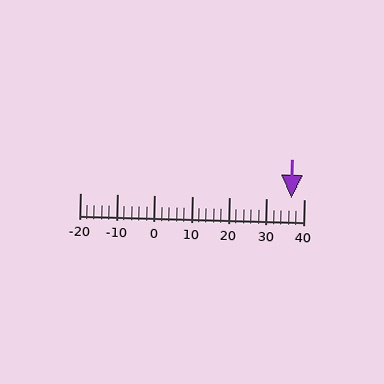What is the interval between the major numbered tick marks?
The major tick marks are spaced 10 units apart.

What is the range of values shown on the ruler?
The ruler shows values from -20 to 40.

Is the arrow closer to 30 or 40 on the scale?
The arrow is closer to 40.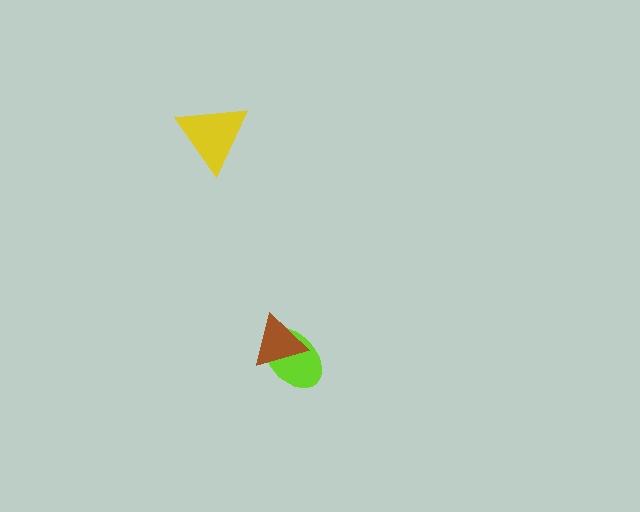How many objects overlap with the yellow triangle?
0 objects overlap with the yellow triangle.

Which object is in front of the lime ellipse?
The brown triangle is in front of the lime ellipse.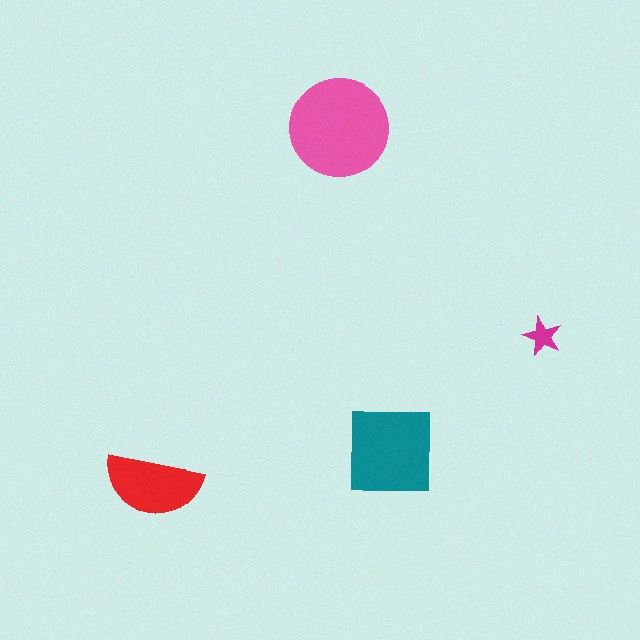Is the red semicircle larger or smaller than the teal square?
Smaller.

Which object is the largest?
The pink circle.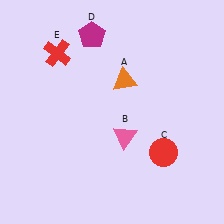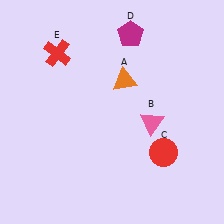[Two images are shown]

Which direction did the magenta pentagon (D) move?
The magenta pentagon (D) moved right.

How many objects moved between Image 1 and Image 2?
2 objects moved between the two images.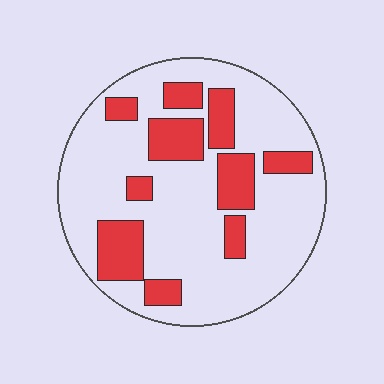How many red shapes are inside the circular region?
10.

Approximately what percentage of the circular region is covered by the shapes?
Approximately 25%.